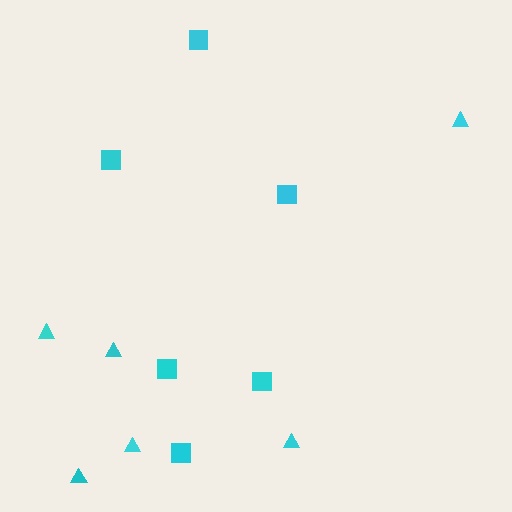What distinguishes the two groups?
There are 2 groups: one group of squares (6) and one group of triangles (6).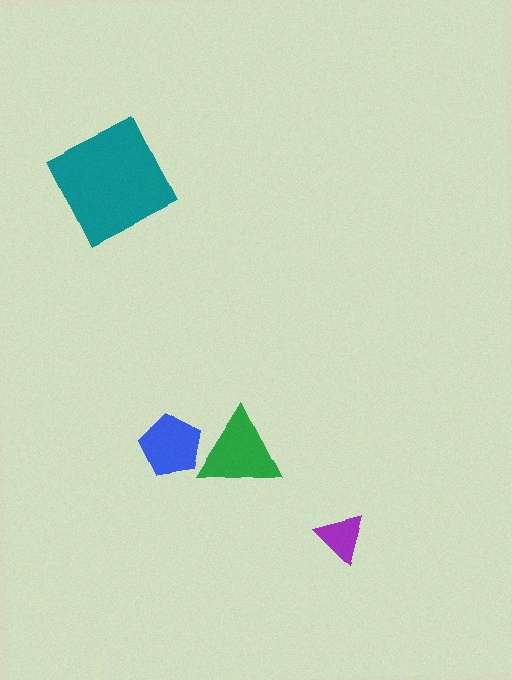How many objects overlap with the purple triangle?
0 objects overlap with the purple triangle.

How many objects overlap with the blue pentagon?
1 object overlaps with the blue pentagon.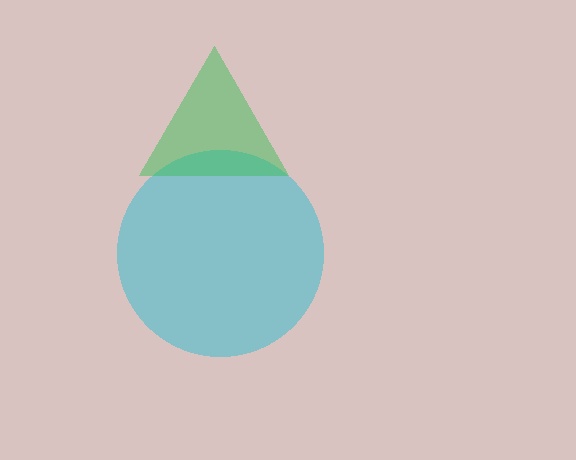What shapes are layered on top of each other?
The layered shapes are: a cyan circle, a green triangle.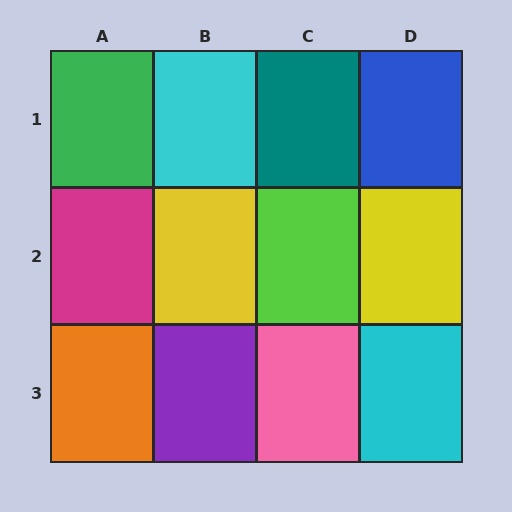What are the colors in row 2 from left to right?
Magenta, yellow, lime, yellow.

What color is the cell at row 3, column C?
Pink.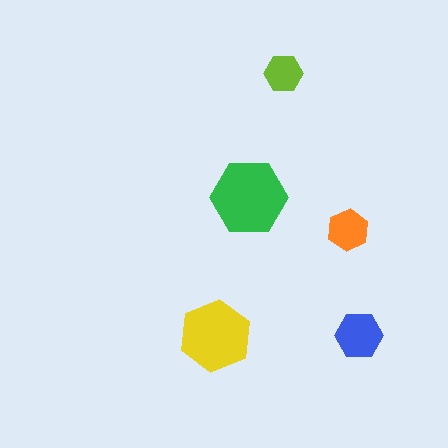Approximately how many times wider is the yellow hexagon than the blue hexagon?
About 1.5 times wider.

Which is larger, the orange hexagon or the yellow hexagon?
The yellow one.